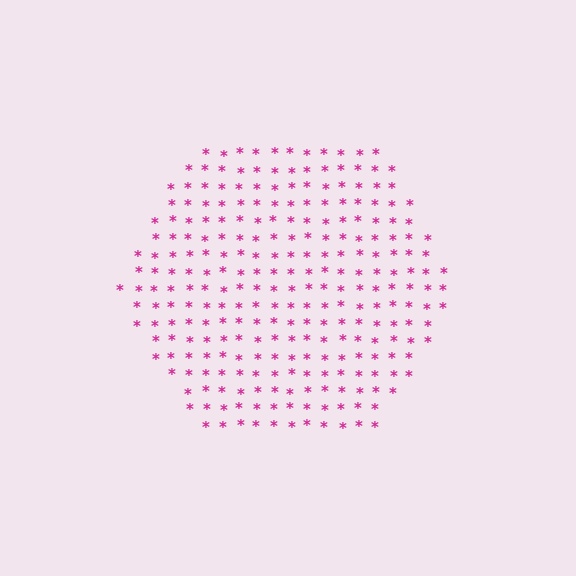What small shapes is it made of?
It is made of small asterisks.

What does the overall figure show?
The overall figure shows a hexagon.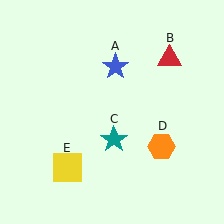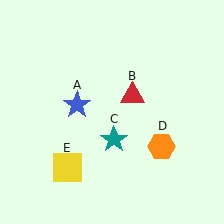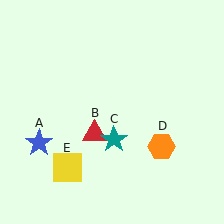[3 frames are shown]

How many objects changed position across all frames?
2 objects changed position: blue star (object A), red triangle (object B).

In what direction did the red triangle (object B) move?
The red triangle (object B) moved down and to the left.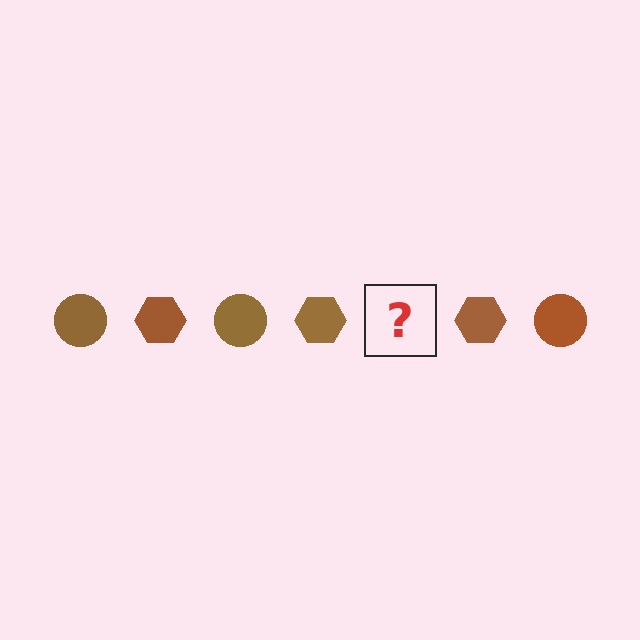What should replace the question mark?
The question mark should be replaced with a brown circle.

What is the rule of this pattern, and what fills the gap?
The rule is that the pattern cycles through circle, hexagon shapes in brown. The gap should be filled with a brown circle.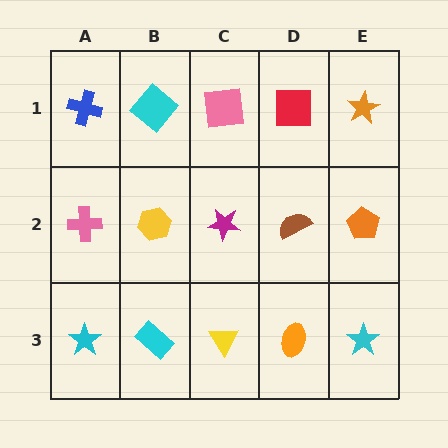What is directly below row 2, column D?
An orange ellipse.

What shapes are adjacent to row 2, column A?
A blue cross (row 1, column A), a cyan star (row 3, column A), a yellow hexagon (row 2, column B).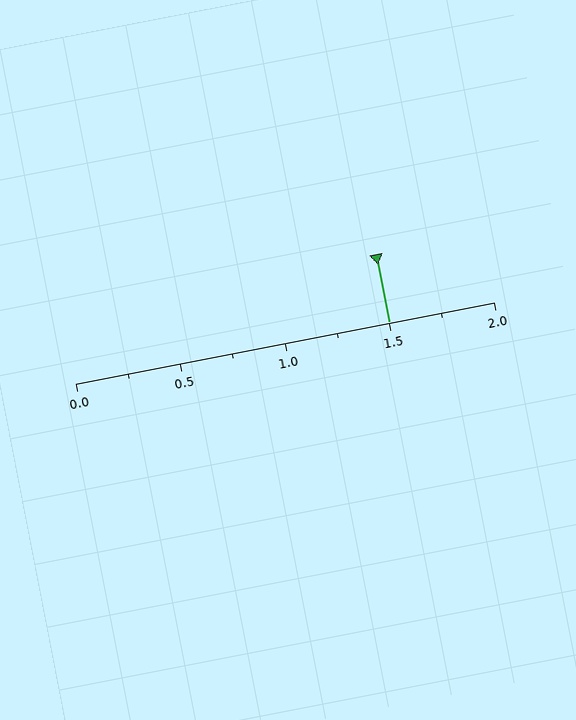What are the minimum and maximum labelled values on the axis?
The axis runs from 0.0 to 2.0.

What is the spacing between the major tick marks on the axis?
The major ticks are spaced 0.5 apart.